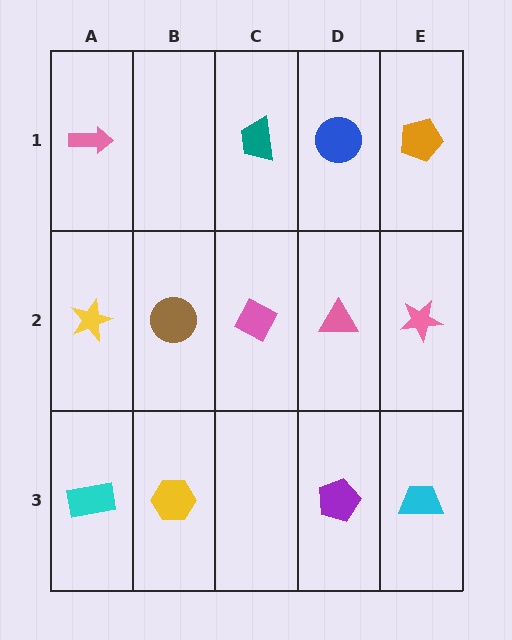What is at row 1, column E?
An orange pentagon.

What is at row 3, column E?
A cyan trapezoid.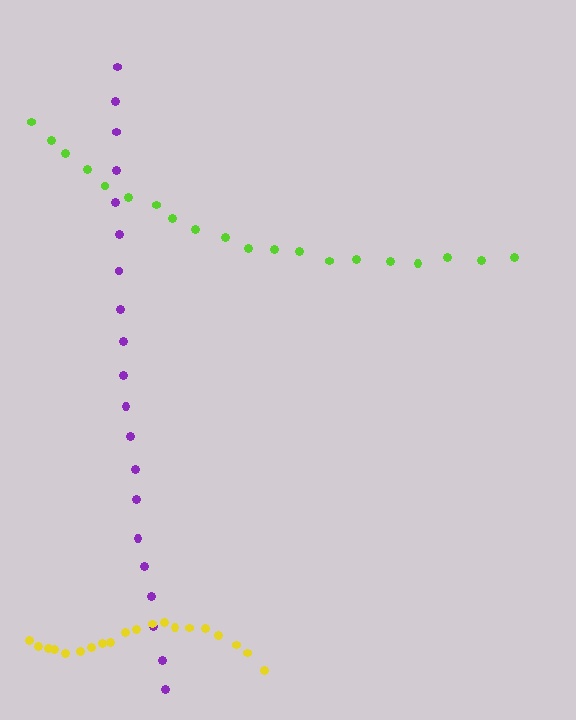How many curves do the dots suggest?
There are 3 distinct paths.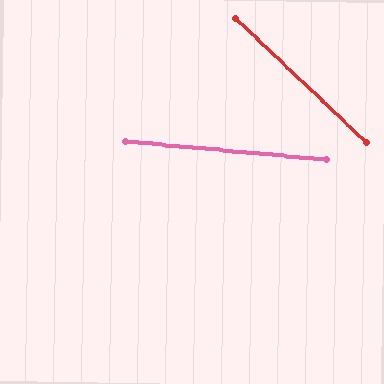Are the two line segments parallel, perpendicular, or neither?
Neither parallel nor perpendicular — they differ by about 38°.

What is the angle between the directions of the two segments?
Approximately 38 degrees.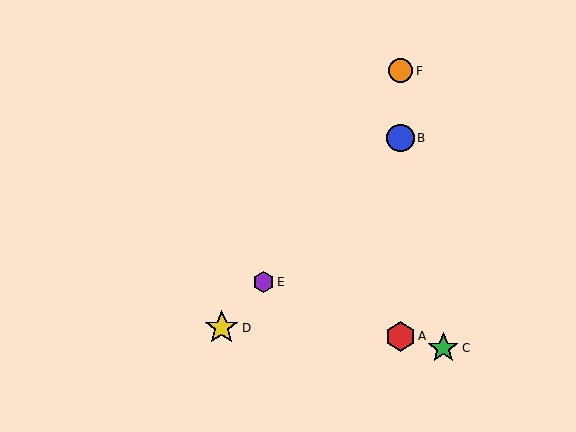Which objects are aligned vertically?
Objects A, B, F are aligned vertically.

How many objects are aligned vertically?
3 objects (A, B, F) are aligned vertically.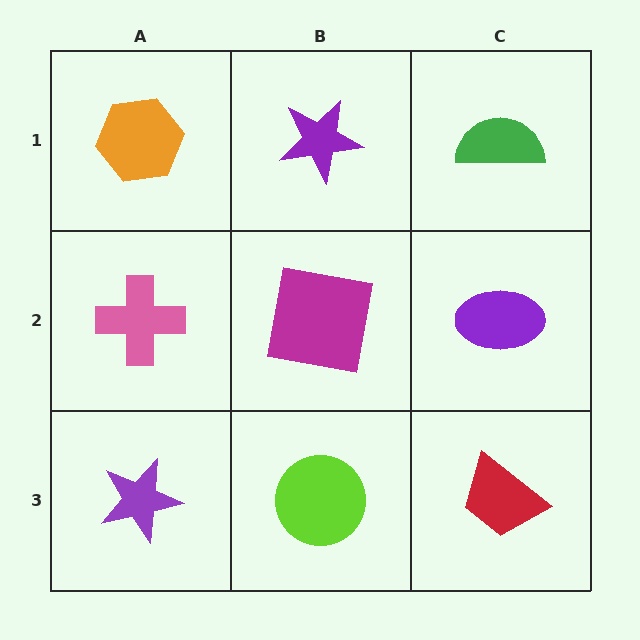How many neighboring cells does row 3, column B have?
3.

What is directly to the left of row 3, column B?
A purple star.